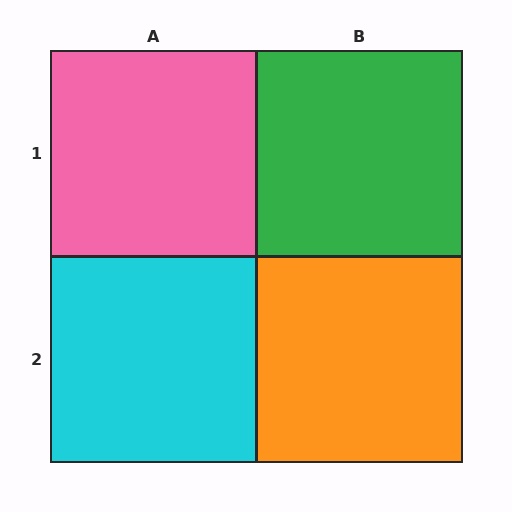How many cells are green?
1 cell is green.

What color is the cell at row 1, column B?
Green.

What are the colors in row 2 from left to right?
Cyan, orange.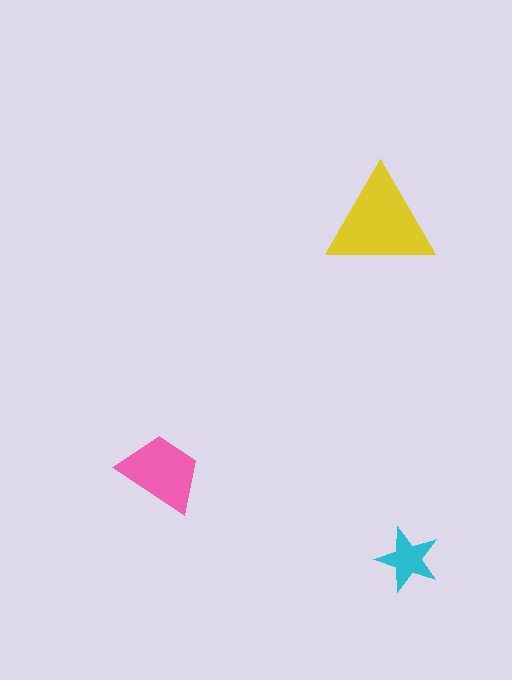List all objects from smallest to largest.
The cyan star, the pink trapezoid, the yellow triangle.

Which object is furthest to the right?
The cyan star is rightmost.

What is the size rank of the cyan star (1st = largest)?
3rd.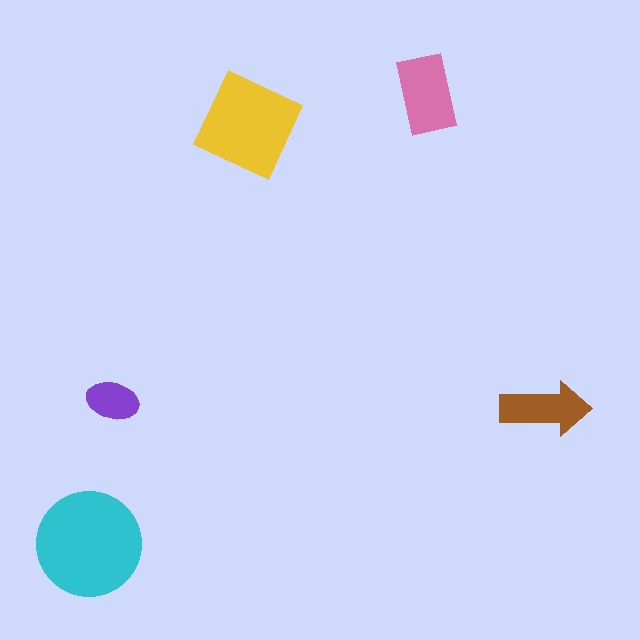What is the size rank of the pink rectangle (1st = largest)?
3rd.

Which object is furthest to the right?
The brown arrow is rightmost.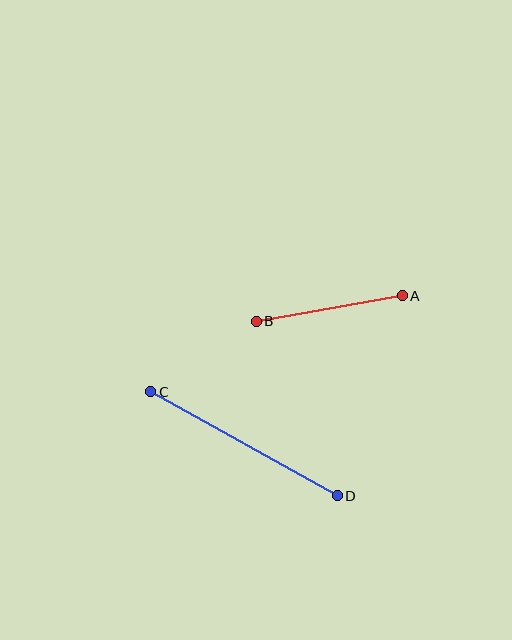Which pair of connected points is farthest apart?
Points C and D are farthest apart.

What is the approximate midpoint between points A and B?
The midpoint is at approximately (329, 308) pixels.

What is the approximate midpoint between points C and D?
The midpoint is at approximately (244, 444) pixels.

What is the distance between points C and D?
The distance is approximately 214 pixels.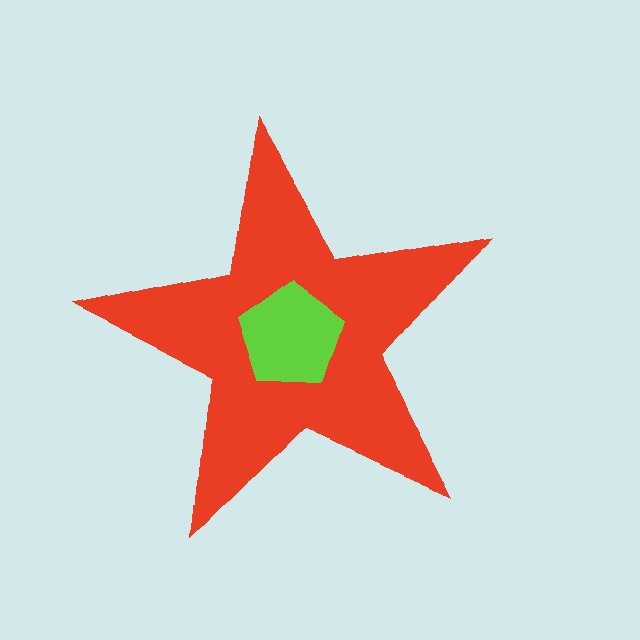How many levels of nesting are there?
2.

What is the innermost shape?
The lime pentagon.